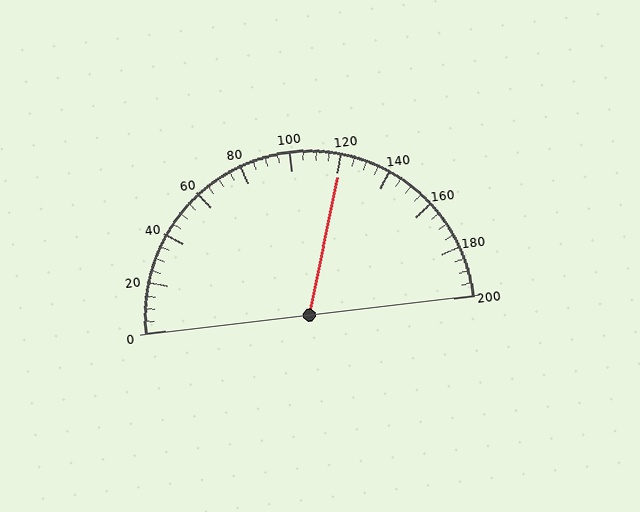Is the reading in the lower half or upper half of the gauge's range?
The reading is in the upper half of the range (0 to 200).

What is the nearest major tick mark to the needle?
The nearest major tick mark is 120.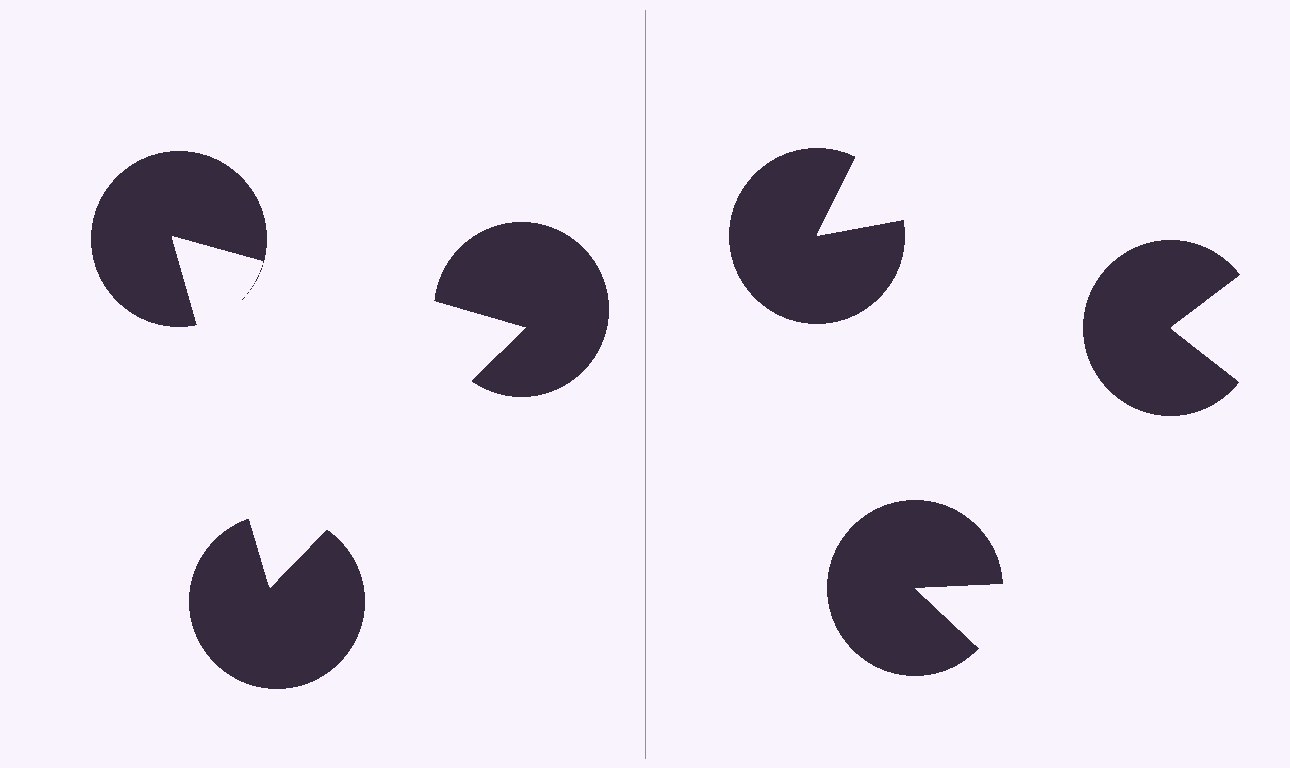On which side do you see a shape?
An illusory triangle appears on the left side. On the right side the wedge cuts are rotated, so no coherent shape forms.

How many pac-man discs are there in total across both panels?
6 — 3 on each side.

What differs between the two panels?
The pac-man discs are positioned identically on both sides; only the wedge orientations differ. On the left they align to a triangle; on the right they are misaligned.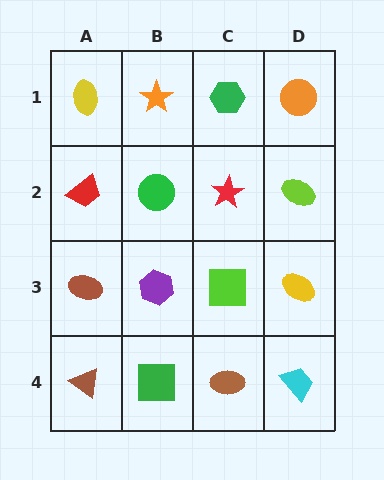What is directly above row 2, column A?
A yellow ellipse.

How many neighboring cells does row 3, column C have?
4.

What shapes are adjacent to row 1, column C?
A red star (row 2, column C), an orange star (row 1, column B), an orange circle (row 1, column D).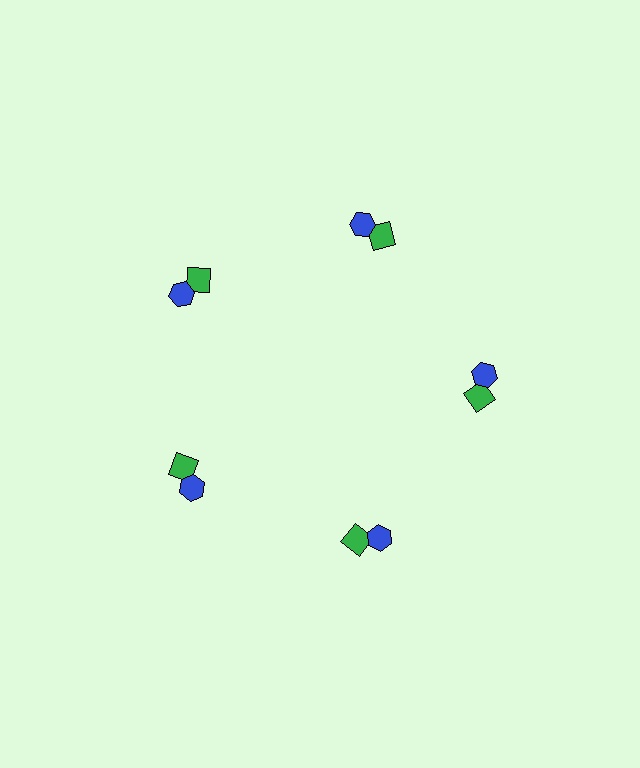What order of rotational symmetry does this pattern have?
This pattern has 5-fold rotational symmetry.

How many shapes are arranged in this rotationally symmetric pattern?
There are 10 shapes, arranged in 5 groups of 2.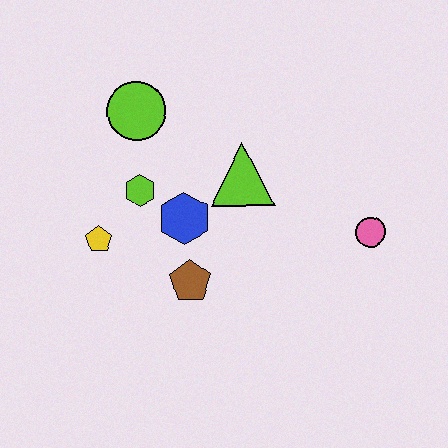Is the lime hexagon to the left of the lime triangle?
Yes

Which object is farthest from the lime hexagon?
The pink circle is farthest from the lime hexagon.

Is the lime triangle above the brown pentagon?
Yes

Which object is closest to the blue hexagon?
The lime hexagon is closest to the blue hexagon.